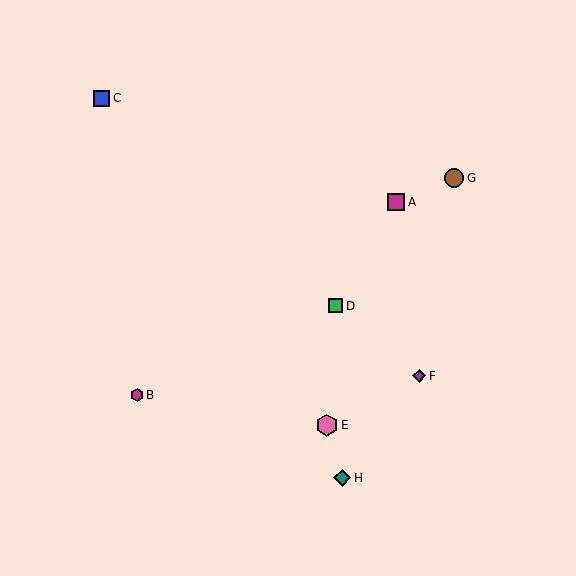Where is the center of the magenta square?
The center of the magenta square is at (396, 202).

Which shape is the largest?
The pink hexagon (labeled E) is the largest.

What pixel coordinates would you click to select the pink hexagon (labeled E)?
Click at (327, 425) to select the pink hexagon E.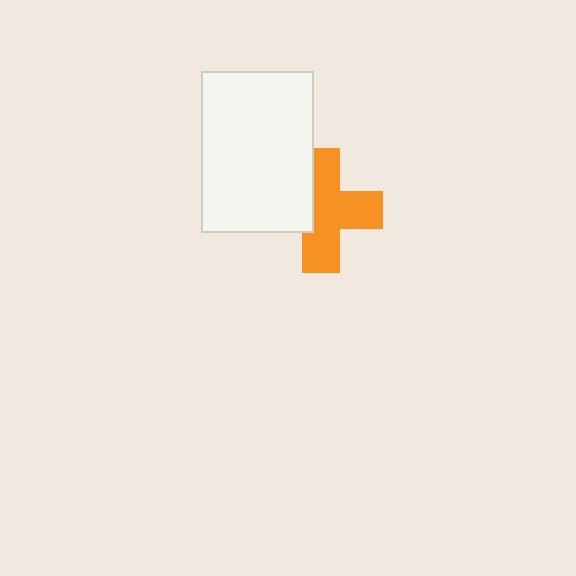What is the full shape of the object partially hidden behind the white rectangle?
The partially hidden object is an orange cross.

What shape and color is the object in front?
The object in front is a white rectangle.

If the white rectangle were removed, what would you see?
You would see the complete orange cross.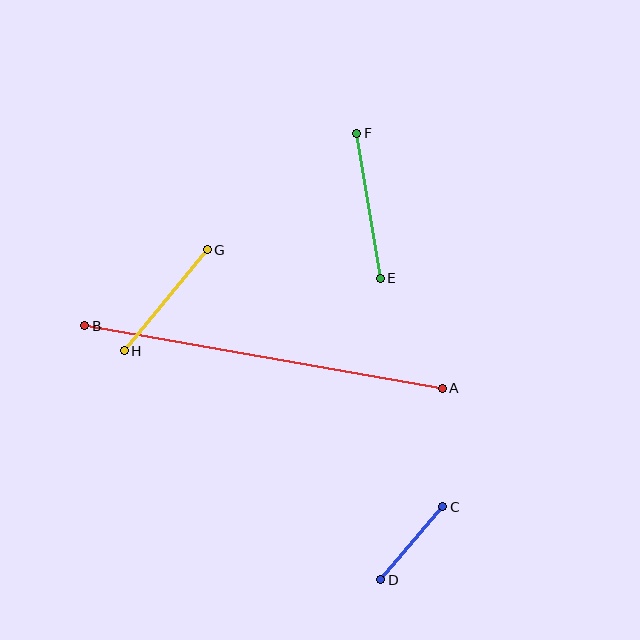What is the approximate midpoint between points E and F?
The midpoint is at approximately (368, 206) pixels.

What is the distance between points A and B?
The distance is approximately 363 pixels.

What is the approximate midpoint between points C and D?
The midpoint is at approximately (412, 543) pixels.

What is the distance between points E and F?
The distance is approximately 147 pixels.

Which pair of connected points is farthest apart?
Points A and B are farthest apart.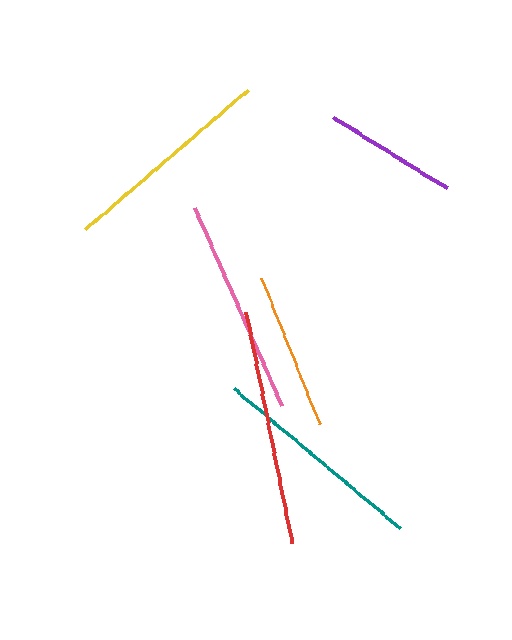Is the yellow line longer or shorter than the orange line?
The yellow line is longer than the orange line.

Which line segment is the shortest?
The purple line is the shortest at approximately 133 pixels.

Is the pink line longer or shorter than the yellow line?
The pink line is longer than the yellow line.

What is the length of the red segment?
The red segment is approximately 235 pixels long.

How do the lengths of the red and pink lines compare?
The red and pink lines are approximately the same length.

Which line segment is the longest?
The red line is the longest at approximately 235 pixels.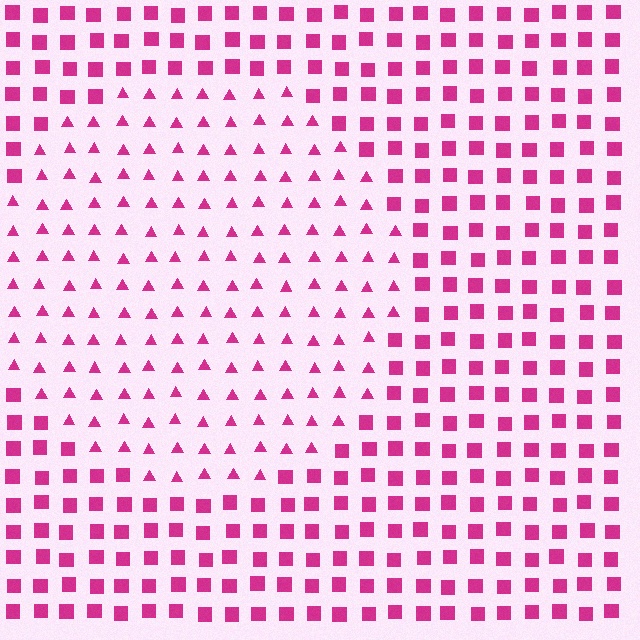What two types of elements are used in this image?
The image uses triangles inside the circle region and squares outside it.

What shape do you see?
I see a circle.